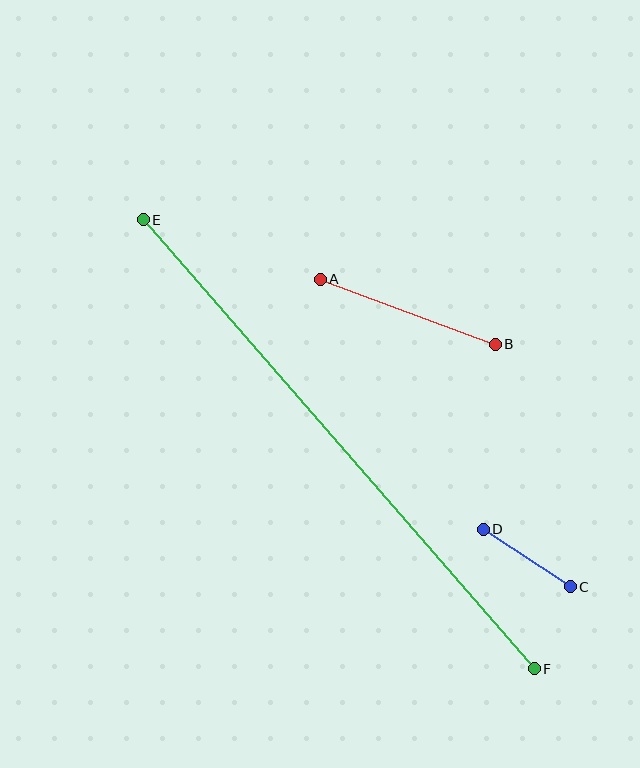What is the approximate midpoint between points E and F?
The midpoint is at approximately (339, 444) pixels.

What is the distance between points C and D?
The distance is approximately 104 pixels.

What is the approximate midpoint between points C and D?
The midpoint is at approximately (527, 558) pixels.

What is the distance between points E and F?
The distance is approximately 596 pixels.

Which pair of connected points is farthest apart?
Points E and F are farthest apart.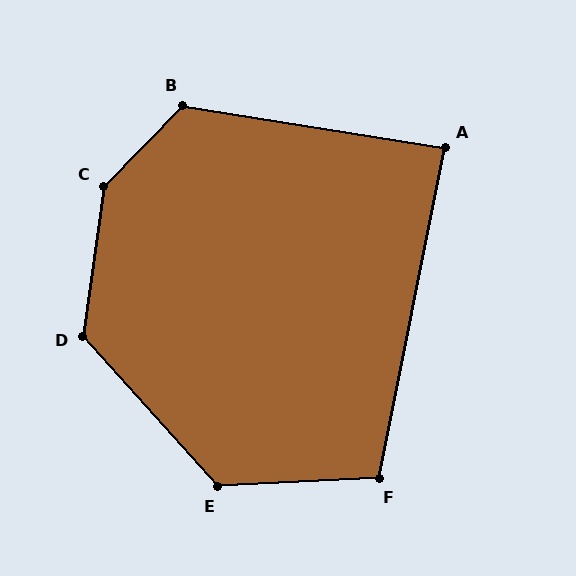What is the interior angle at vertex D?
Approximately 130 degrees (obtuse).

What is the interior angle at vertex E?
Approximately 129 degrees (obtuse).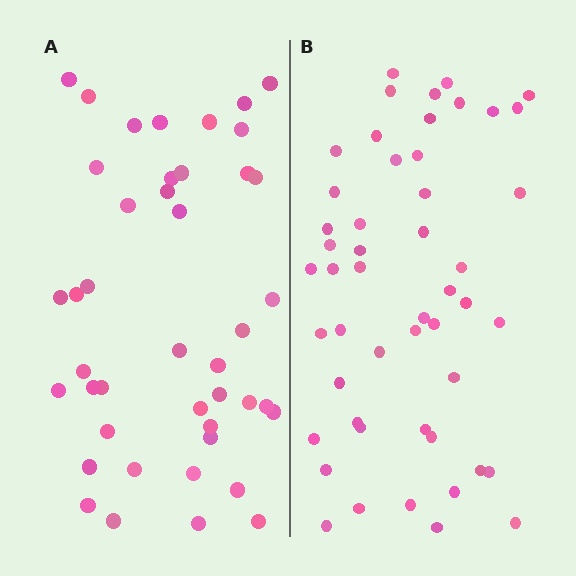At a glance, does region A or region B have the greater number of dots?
Region B (the right region) has more dots.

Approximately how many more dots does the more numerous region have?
Region B has roughly 8 or so more dots than region A.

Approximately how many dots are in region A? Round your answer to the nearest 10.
About 40 dots. (The exact count is 43, which rounds to 40.)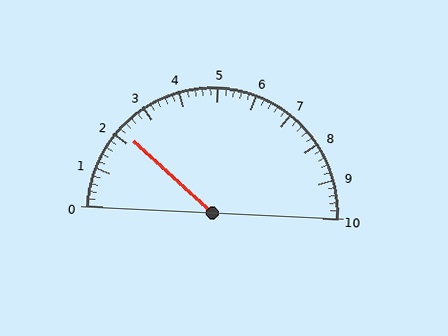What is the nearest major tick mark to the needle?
The nearest major tick mark is 2.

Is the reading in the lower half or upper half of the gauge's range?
The reading is in the lower half of the range (0 to 10).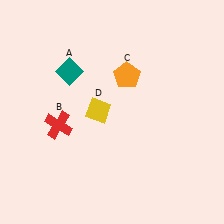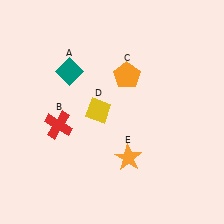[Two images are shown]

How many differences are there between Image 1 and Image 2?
There is 1 difference between the two images.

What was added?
An orange star (E) was added in Image 2.